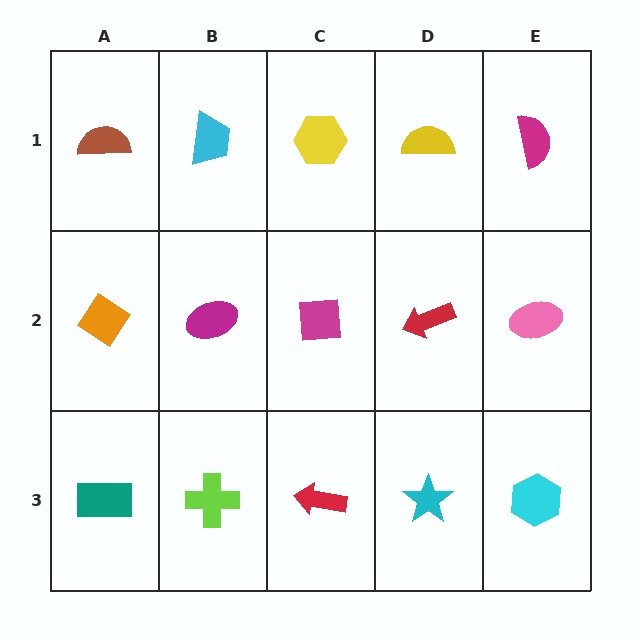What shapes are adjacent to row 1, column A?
An orange diamond (row 2, column A), a cyan trapezoid (row 1, column B).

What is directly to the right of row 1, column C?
A yellow semicircle.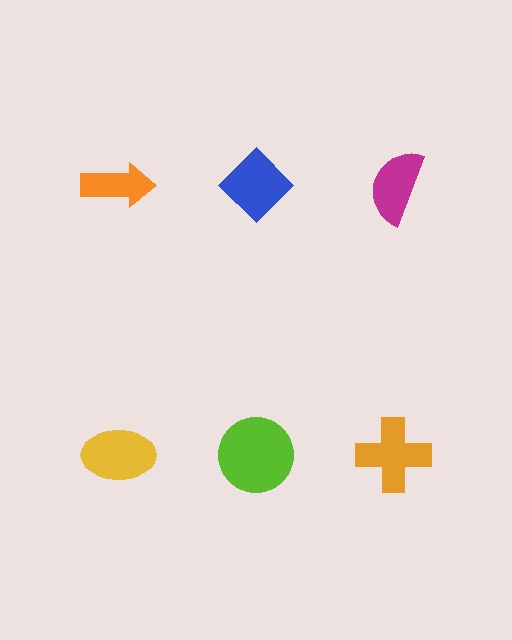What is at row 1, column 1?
An orange arrow.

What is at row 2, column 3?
An orange cross.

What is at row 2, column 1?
A yellow ellipse.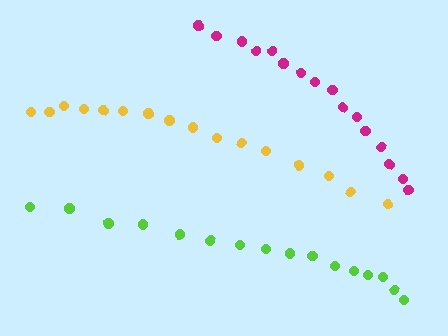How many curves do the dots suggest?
There are 3 distinct paths.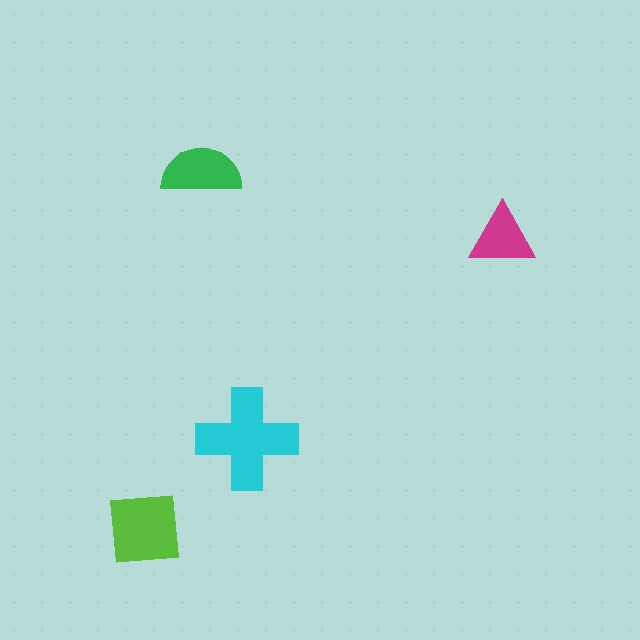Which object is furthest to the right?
The magenta triangle is rightmost.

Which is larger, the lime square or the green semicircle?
The lime square.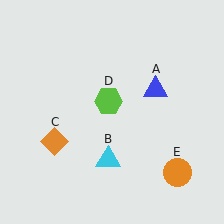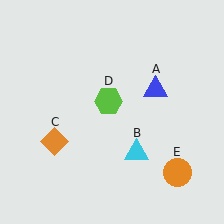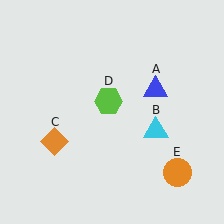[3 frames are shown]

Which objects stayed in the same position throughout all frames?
Blue triangle (object A) and orange diamond (object C) and lime hexagon (object D) and orange circle (object E) remained stationary.